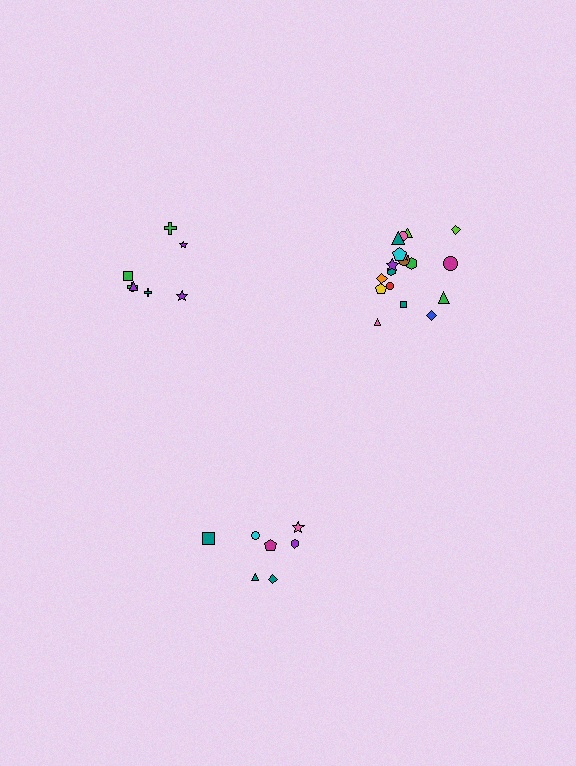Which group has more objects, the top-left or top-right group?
The top-right group.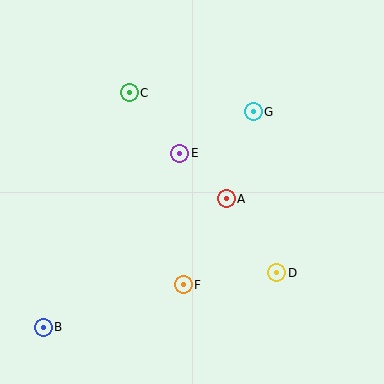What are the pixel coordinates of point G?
Point G is at (253, 112).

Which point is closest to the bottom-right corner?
Point D is closest to the bottom-right corner.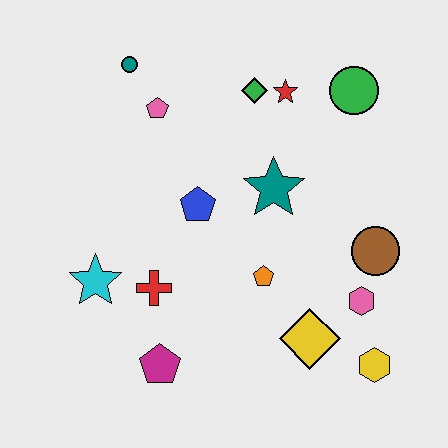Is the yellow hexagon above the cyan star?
No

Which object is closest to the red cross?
The cyan star is closest to the red cross.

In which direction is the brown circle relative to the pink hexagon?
The brown circle is above the pink hexagon.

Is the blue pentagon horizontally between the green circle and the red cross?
Yes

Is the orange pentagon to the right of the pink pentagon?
Yes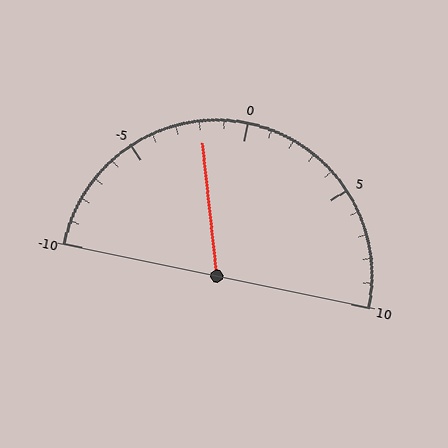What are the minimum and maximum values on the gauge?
The gauge ranges from -10 to 10.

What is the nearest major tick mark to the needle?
The nearest major tick mark is 0.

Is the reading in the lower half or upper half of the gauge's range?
The reading is in the lower half of the range (-10 to 10).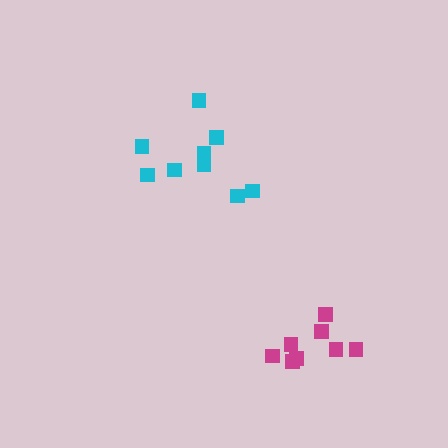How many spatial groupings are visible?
There are 2 spatial groupings.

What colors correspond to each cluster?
The clusters are colored: magenta, cyan.